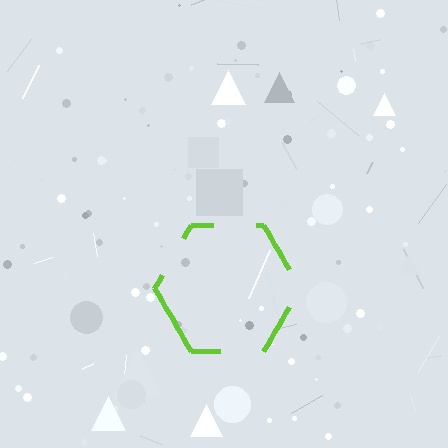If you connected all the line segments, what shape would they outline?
They would outline a hexagon.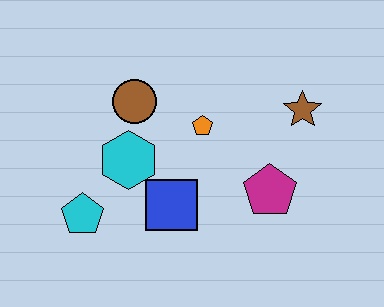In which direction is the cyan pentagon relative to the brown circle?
The cyan pentagon is below the brown circle.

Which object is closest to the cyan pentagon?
The cyan hexagon is closest to the cyan pentagon.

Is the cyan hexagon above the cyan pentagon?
Yes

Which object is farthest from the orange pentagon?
The cyan pentagon is farthest from the orange pentagon.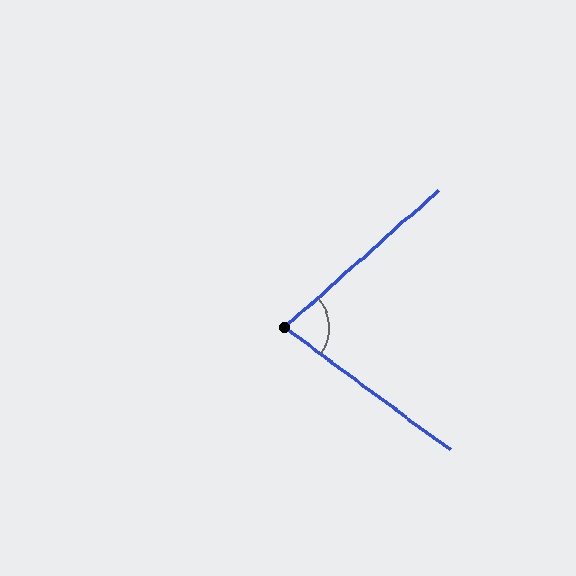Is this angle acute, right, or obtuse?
It is acute.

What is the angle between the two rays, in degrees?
Approximately 78 degrees.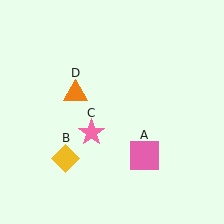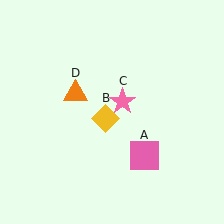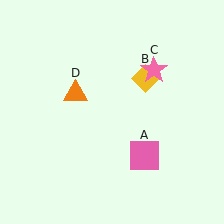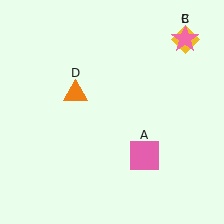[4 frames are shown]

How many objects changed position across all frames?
2 objects changed position: yellow diamond (object B), pink star (object C).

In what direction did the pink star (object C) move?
The pink star (object C) moved up and to the right.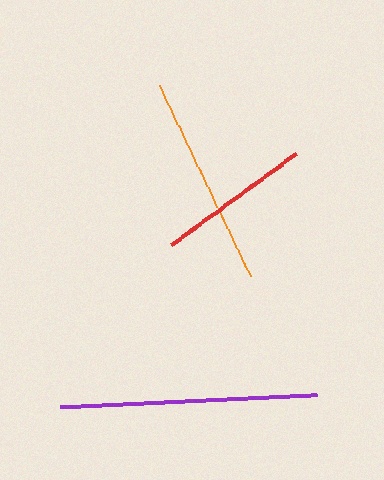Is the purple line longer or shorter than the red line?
The purple line is longer than the red line.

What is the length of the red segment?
The red segment is approximately 154 pixels long.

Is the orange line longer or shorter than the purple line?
The purple line is longer than the orange line.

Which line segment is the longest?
The purple line is the longest at approximately 257 pixels.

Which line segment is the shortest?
The red line is the shortest at approximately 154 pixels.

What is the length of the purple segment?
The purple segment is approximately 257 pixels long.